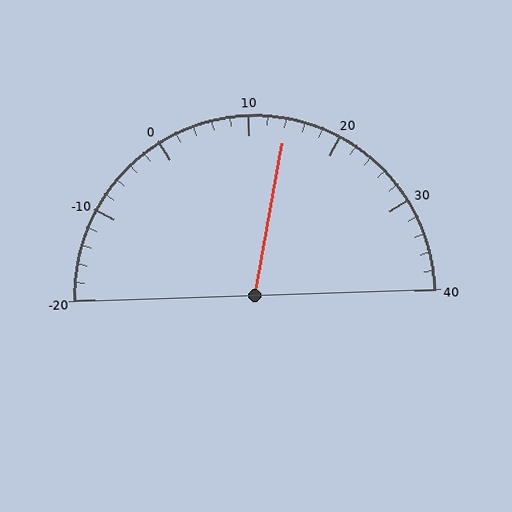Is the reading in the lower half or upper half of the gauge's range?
The reading is in the upper half of the range (-20 to 40).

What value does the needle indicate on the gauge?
The needle indicates approximately 14.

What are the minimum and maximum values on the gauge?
The gauge ranges from -20 to 40.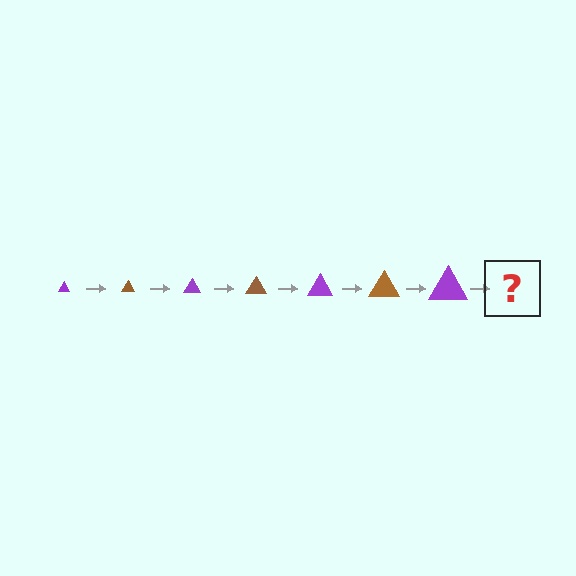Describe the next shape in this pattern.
It should be a brown triangle, larger than the previous one.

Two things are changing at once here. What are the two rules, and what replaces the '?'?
The two rules are that the triangle grows larger each step and the color cycles through purple and brown. The '?' should be a brown triangle, larger than the previous one.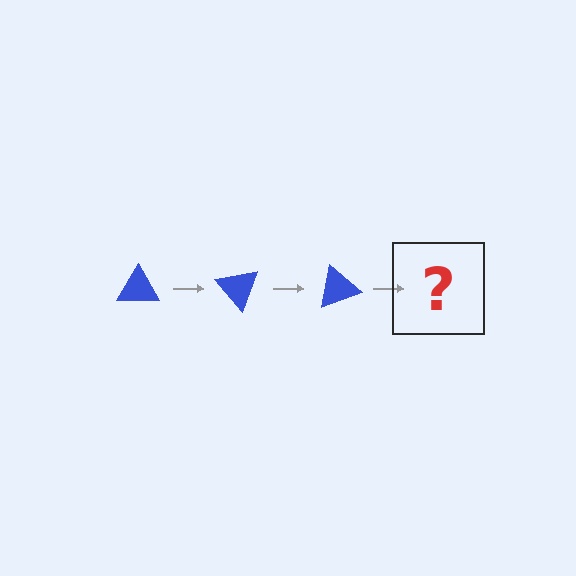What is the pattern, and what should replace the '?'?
The pattern is that the triangle rotates 50 degrees each step. The '?' should be a blue triangle rotated 150 degrees.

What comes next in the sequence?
The next element should be a blue triangle rotated 150 degrees.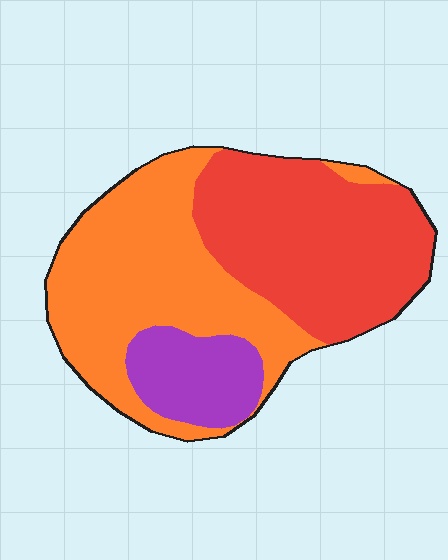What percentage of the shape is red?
Red takes up about two fifths (2/5) of the shape.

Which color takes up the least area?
Purple, at roughly 15%.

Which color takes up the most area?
Orange, at roughly 45%.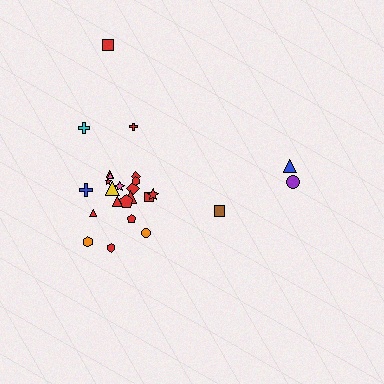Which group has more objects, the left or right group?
The left group.